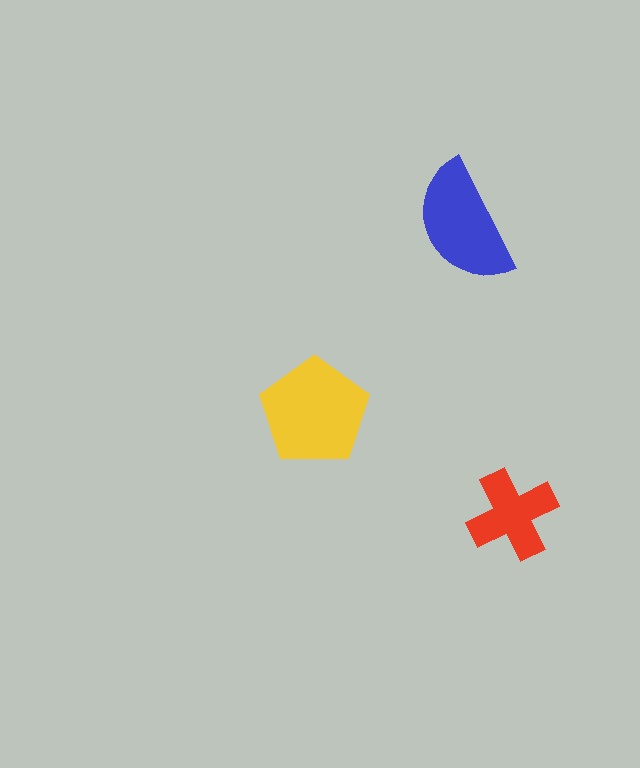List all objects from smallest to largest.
The red cross, the blue semicircle, the yellow pentagon.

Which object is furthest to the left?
The yellow pentagon is leftmost.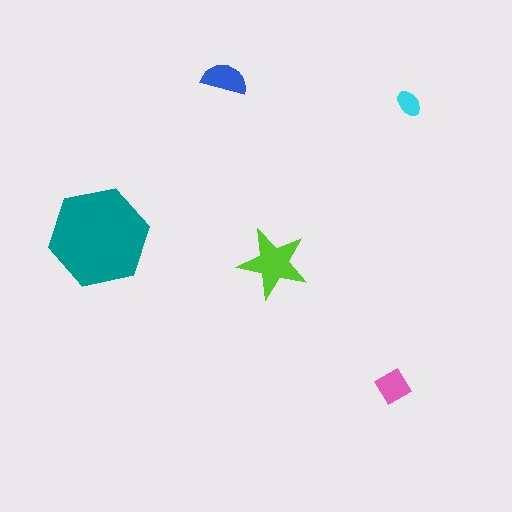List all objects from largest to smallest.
The teal hexagon, the lime star, the blue semicircle, the pink diamond, the cyan ellipse.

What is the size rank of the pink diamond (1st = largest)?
4th.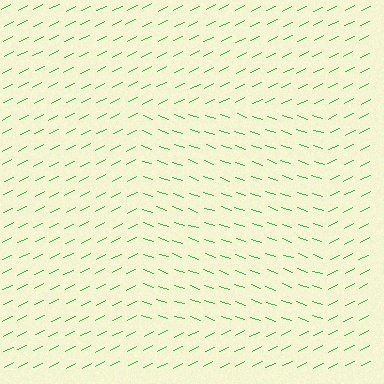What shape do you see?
I see a rectangle.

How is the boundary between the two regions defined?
The boundary is defined purely by a change in line orientation (approximately 45 degrees difference). All lines are the same color and thickness.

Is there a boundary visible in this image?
Yes, there is a texture boundary formed by a change in line orientation.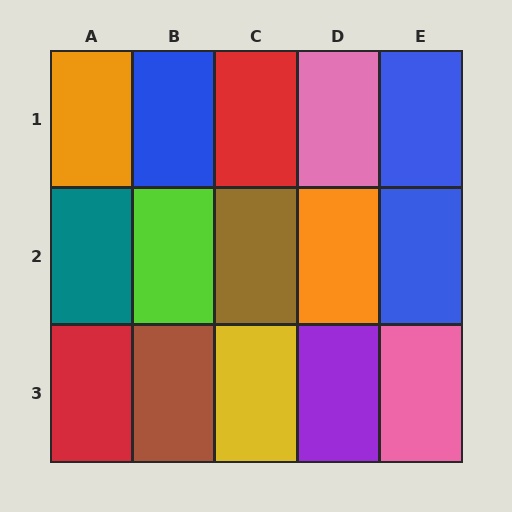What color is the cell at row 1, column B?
Blue.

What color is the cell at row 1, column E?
Blue.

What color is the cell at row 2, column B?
Lime.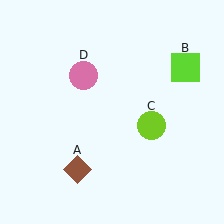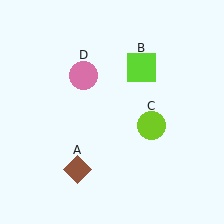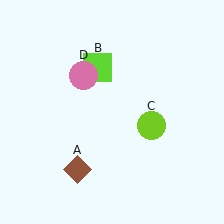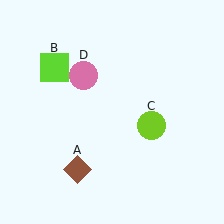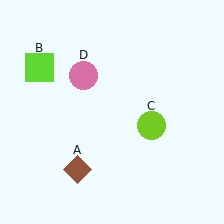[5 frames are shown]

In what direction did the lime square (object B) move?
The lime square (object B) moved left.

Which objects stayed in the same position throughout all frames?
Brown diamond (object A) and lime circle (object C) and pink circle (object D) remained stationary.